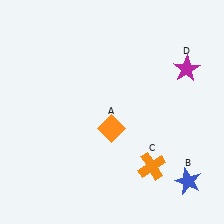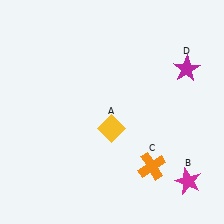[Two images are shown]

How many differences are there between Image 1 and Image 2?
There are 2 differences between the two images.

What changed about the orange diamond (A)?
In Image 1, A is orange. In Image 2, it changed to yellow.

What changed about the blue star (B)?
In Image 1, B is blue. In Image 2, it changed to magenta.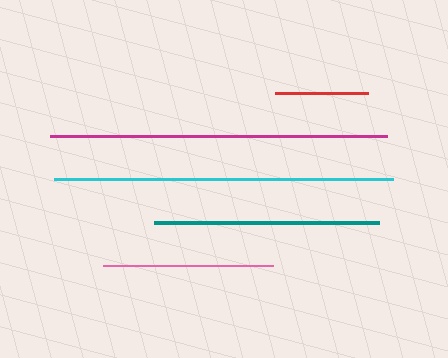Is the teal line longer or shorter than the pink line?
The teal line is longer than the pink line.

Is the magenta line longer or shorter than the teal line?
The magenta line is longer than the teal line.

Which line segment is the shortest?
The red line is the shortest at approximately 94 pixels.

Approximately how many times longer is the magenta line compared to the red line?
The magenta line is approximately 3.6 times the length of the red line.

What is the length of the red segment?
The red segment is approximately 94 pixels long.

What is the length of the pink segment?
The pink segment is approximately 169 pixels long.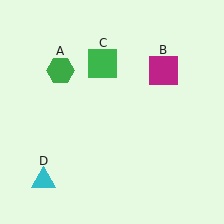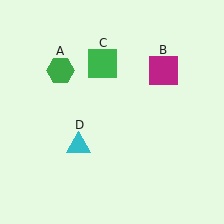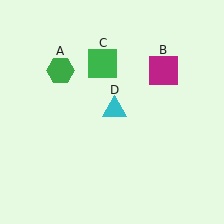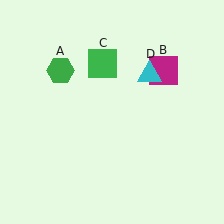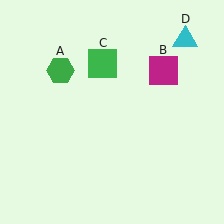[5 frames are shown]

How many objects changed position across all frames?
1 object changed position: cyan triangle (object D).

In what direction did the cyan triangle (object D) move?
The cyan triangle (object D) moved up and to the right.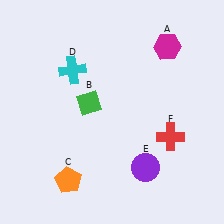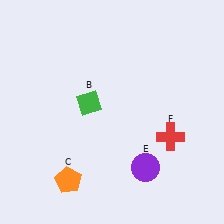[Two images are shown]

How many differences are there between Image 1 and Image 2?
There are 2 differences between the two images.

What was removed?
The cyan cross (D), the magenta hexagon (A) were removed in Image 2.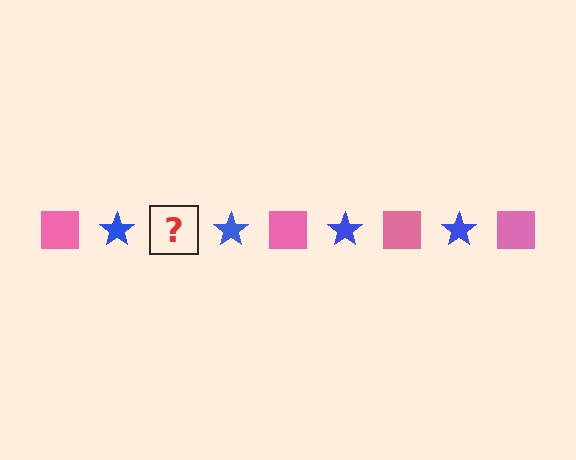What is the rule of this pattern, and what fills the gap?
The rule is that the pattern alternates between pink square and blue star. The gap should be filled with a pink square.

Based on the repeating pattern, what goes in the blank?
The blank should be a pink square.